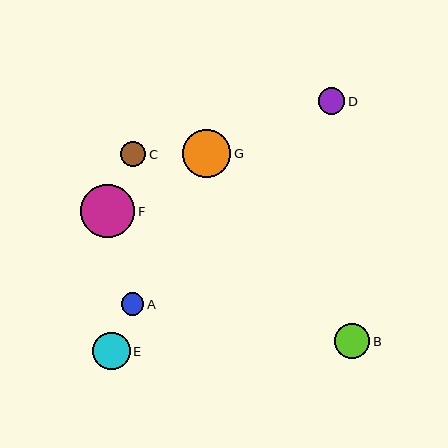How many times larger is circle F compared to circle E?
Circle F is approximately 1.4 times the size of circle E.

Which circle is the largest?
Circle F is the largest with a size of approximately 54 pixels.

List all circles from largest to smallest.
From largest to smallest: F, G, E, B, D, C, A.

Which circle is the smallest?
Circle A is the smallest with a size of approximately 23 pixels.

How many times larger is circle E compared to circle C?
Circle E is approximately 1.5 times the size of circle C.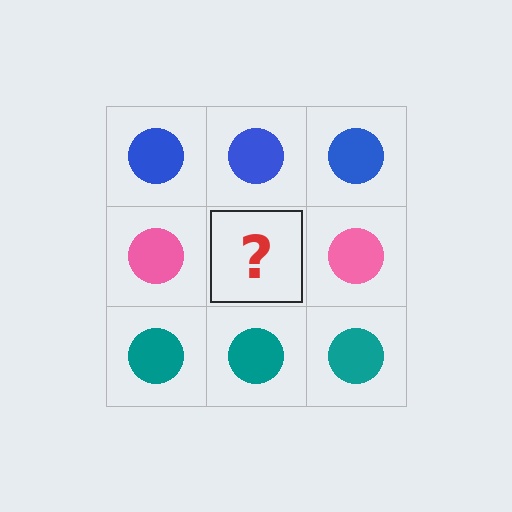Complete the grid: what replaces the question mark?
The question mark should be replaced with a pink circle.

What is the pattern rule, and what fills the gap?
The rule is that each row has a consistent color. The gap should be filled with a pink circle.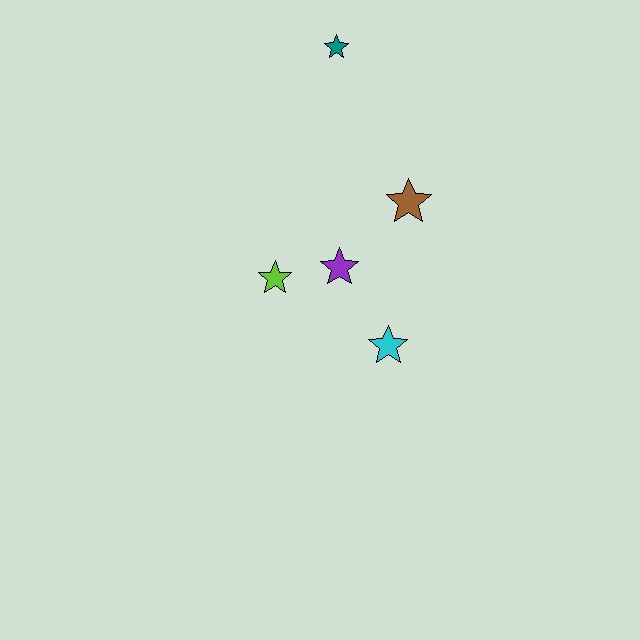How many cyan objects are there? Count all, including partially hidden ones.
There is 1 cyan object.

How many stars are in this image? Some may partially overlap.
There are 5 stars.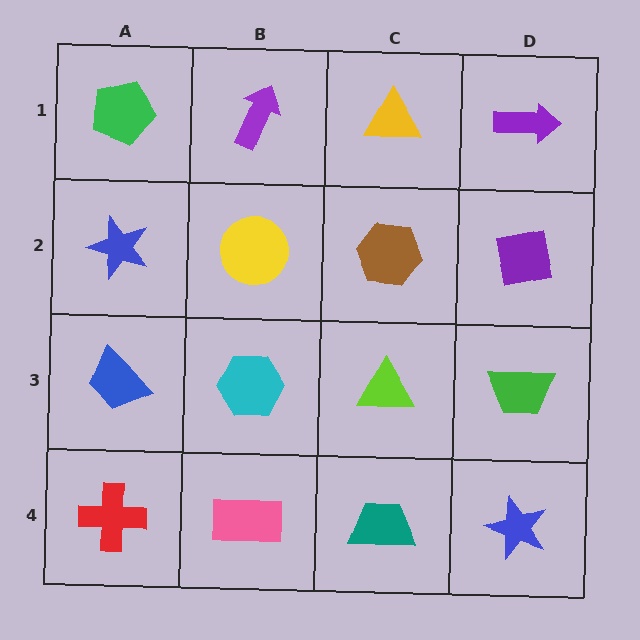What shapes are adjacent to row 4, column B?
A cyan hexagon (row 3, column B), a red cross (row 4, column A), a teal trapezoid (row 4, column C).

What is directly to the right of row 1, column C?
A purple arrow.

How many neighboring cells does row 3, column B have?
4.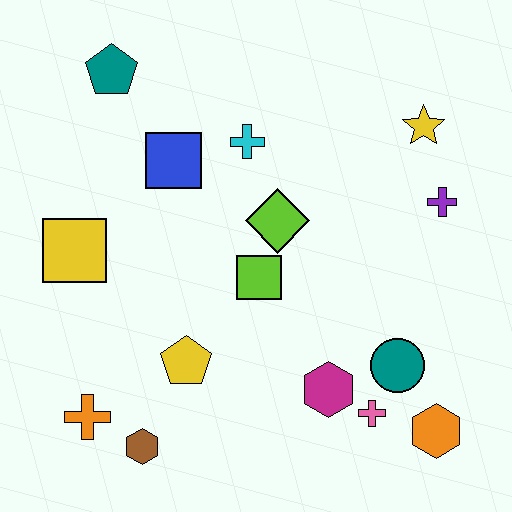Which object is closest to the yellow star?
The purple cross is closest to the yellow star.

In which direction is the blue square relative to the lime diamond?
The blue square is to the left of the lime diamond.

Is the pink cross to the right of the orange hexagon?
No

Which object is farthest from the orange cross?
The yellow star is farthest from the orange cross.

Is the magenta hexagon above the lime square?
No